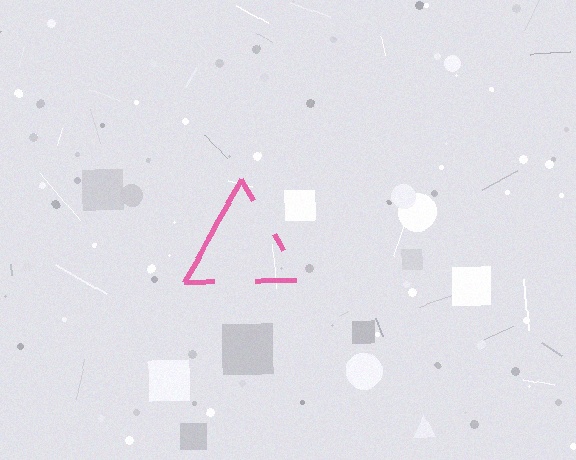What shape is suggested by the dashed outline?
The dashed outline suggests a triangle.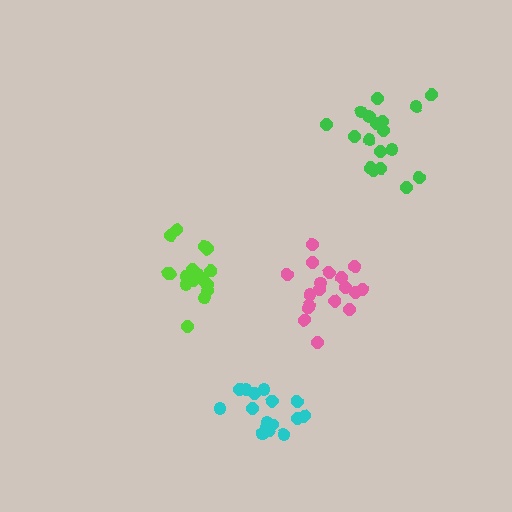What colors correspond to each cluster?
The clusters are colored: pink, cyan, lime, green.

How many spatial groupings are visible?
There are 4 spatial groupings.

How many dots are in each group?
Group 1: 18 dots, Group 2: 16 dots, Group 3: 18 dots, Group 4: 18 dots (70 total).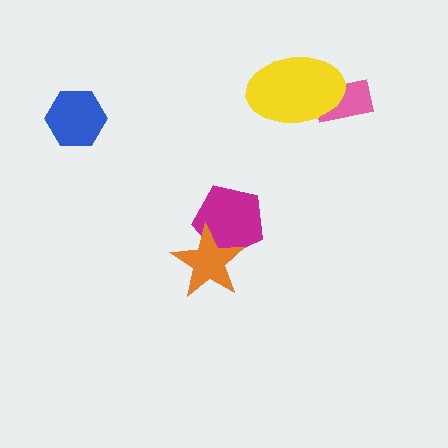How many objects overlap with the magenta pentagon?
1 object overlaps with the magenta pentagon.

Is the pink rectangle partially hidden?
Yes, it is partially covered by another shape.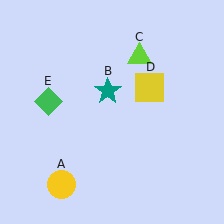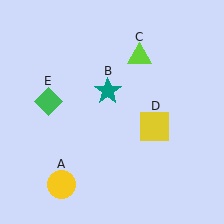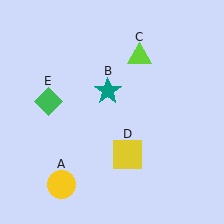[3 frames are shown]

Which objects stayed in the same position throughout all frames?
Yellow circle (object A) and teal star (object B) and lime triangle (object C) and green diamond (object E) remained stationary.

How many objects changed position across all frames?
1 object changed position: yellow square (object D).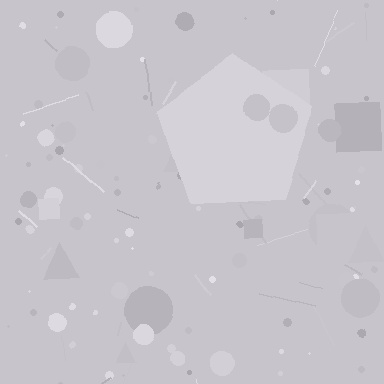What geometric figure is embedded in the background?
A pentagon is embedded in the background.